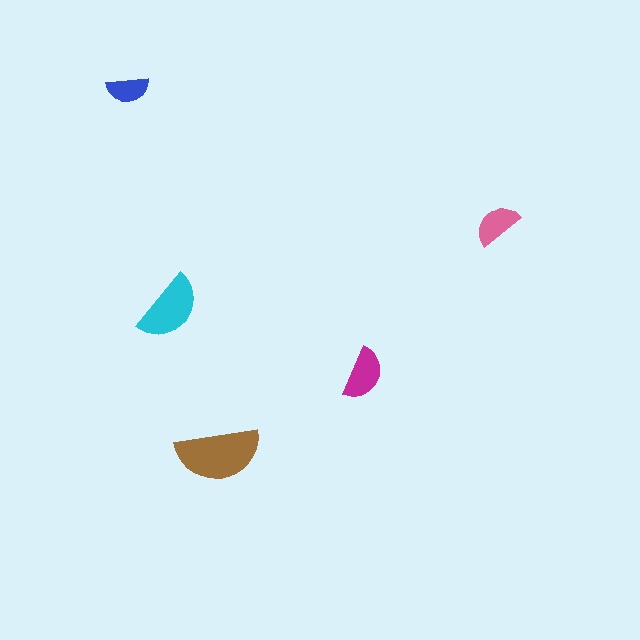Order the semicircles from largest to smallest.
the brown one, the cyan one, the magenta one, the pink one, the blue one.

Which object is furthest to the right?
The pink semicircle is rightmost.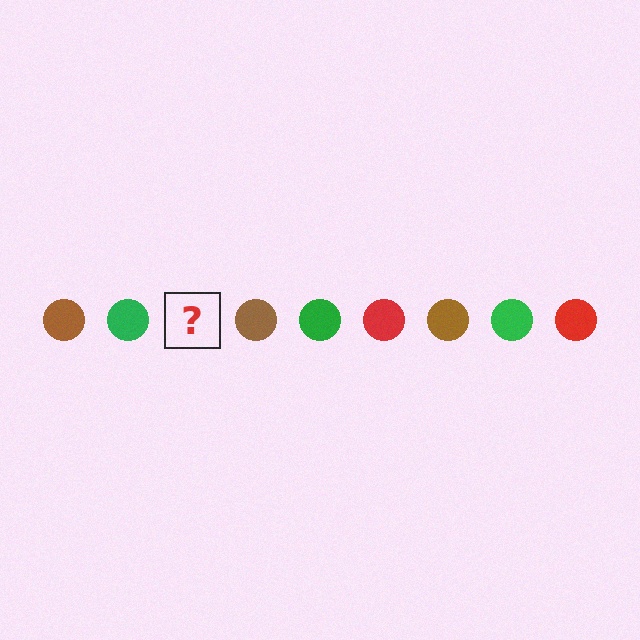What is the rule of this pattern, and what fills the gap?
The rule is that the pattern cycles through brown, green, red circles. The gap should be filled with a red circle.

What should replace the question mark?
The question mark should be replaced with a red circle.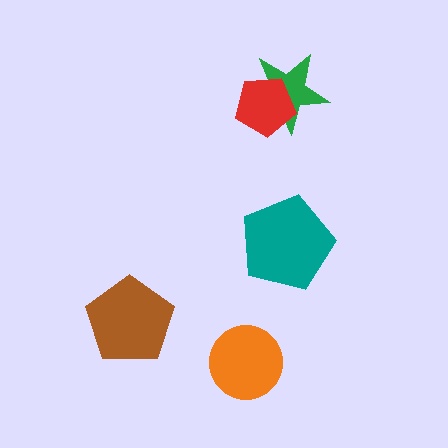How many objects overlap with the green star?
1 object overlaps with the green star.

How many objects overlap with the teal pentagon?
0 objects overlap with the teal pentagon.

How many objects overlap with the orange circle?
0 objects overlap with the orange circle.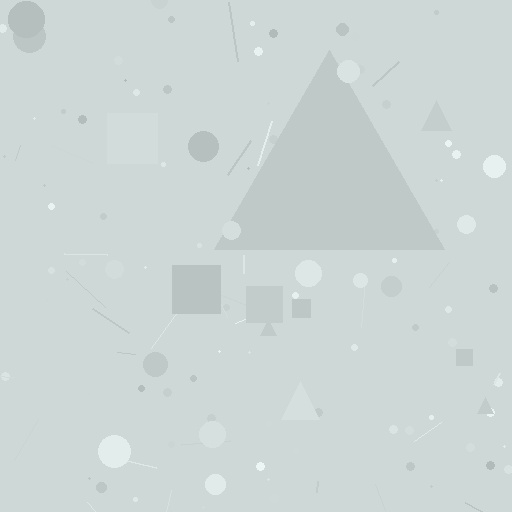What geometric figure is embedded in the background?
A triangle is embedded in the background.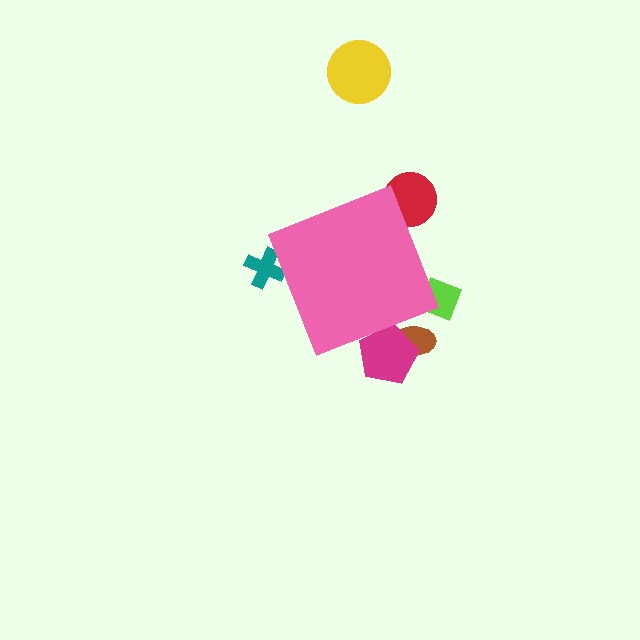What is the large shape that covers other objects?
A pink diamond.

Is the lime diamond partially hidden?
Yes, the lime diamond is partially hidden behind the pink diamond.